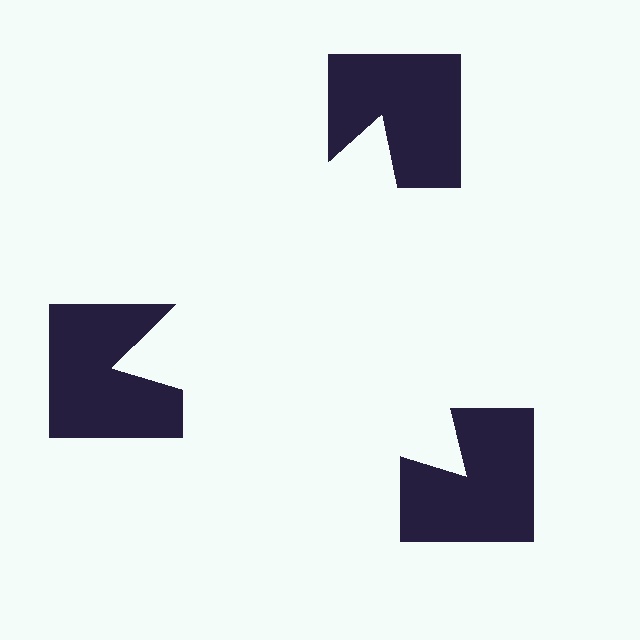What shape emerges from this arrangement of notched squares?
An illusory triangle — its edges are inferred from the aligned wedge cuts in the notched squares, not physically drawn.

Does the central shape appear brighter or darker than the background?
It typically appears slightly brighter than the background, even though no actual brightness change is drawn.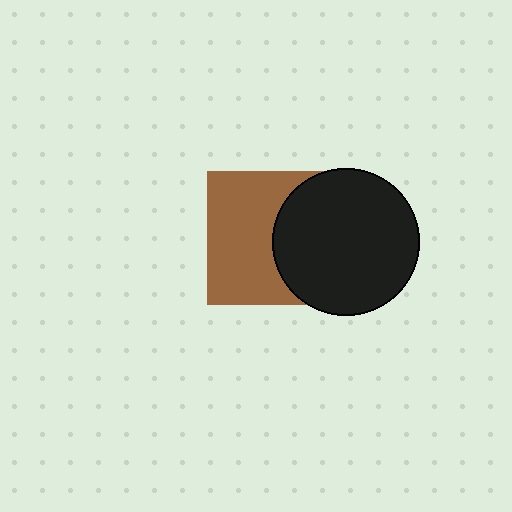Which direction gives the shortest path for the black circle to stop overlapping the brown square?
Moving right gives the shortest separation.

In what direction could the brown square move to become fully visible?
The brown square could move left. That would shift it out from behind the black circle entirely.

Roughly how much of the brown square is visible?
About half of it is visible (roughly 57%).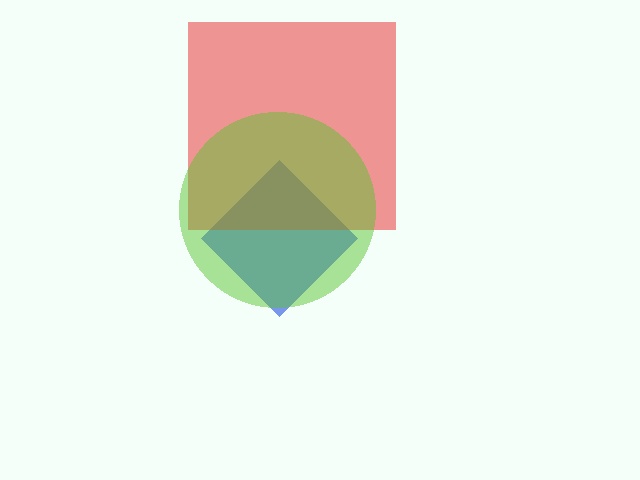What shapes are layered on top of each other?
The layered shapes are: a blue diamond, a red square, a lime circle.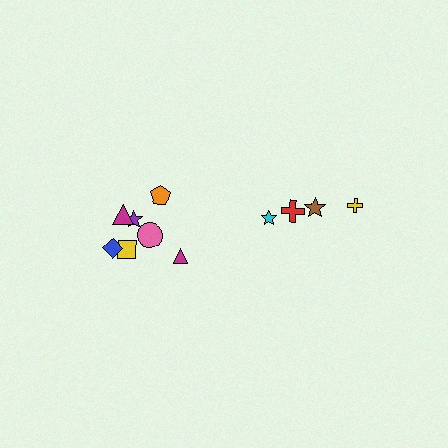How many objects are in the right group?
There are 4 objects.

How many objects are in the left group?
There are 7 objects.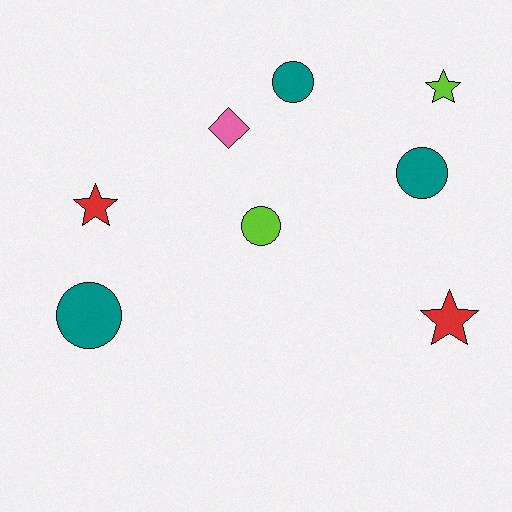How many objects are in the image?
There are 8 objects.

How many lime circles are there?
There is 1 lime circle.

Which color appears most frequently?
Teal, with 3 objects.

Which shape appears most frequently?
Circle, with 4 objects.